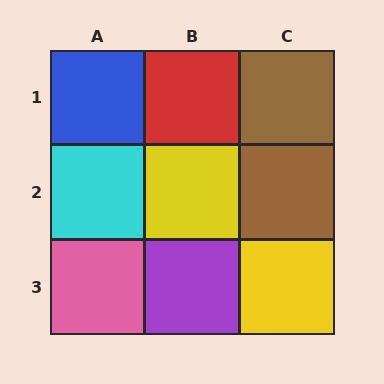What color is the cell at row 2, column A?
Cyan.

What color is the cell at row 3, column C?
Yellow.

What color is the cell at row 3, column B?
Purple.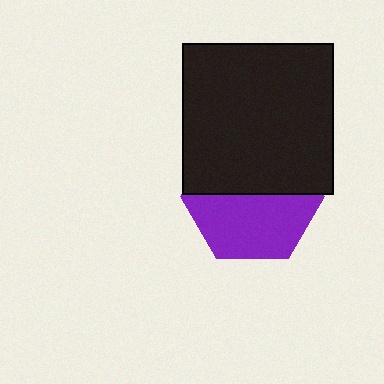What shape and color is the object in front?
The object in front is a black square.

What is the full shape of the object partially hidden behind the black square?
The partially hidden object is a purple hexagon.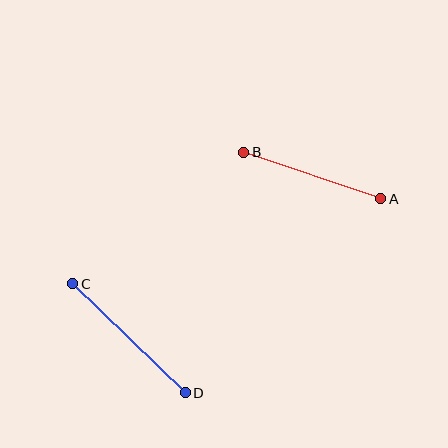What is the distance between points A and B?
The distance is approximately 144 pixels.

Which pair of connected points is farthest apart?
Points C and D are farthest apart.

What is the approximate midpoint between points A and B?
The midpoint is at approximately (312, 176) pixels.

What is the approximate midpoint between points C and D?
The midpoint is at approximately (129, 338) pixels.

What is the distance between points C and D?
The distance is approximately 157 pixels.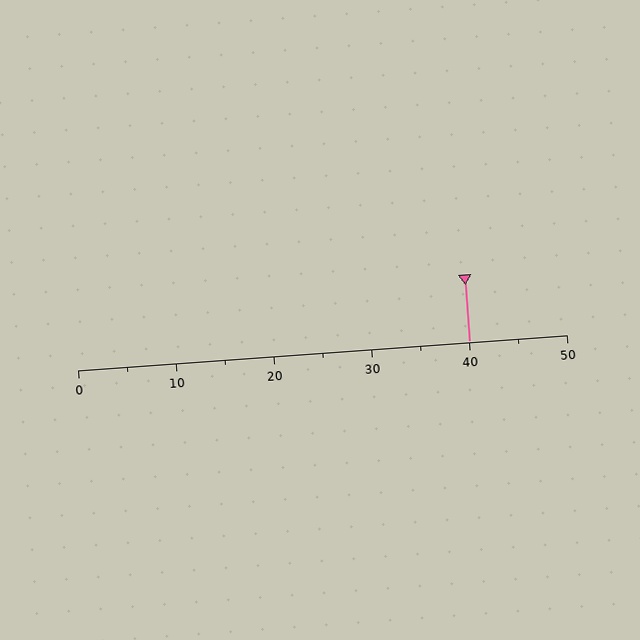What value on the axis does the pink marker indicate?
The marker indicates approximately 40.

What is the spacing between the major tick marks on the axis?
The major ticks are spaced 10 apart.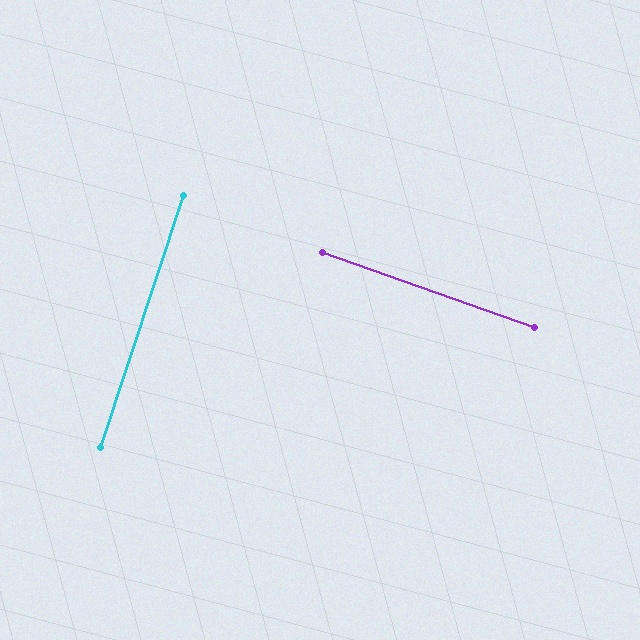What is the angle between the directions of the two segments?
Approximately 89 degrees.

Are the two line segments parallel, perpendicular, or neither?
Perpendicular — they meet at approximately 89°.